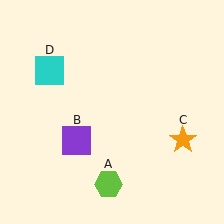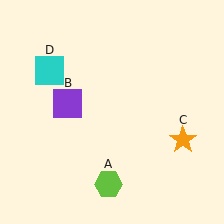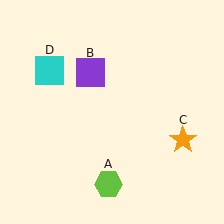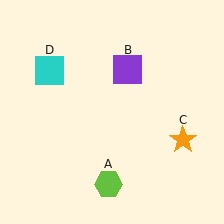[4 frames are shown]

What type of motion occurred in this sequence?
The purple square (object B) rotated clockwise around the center of the scene.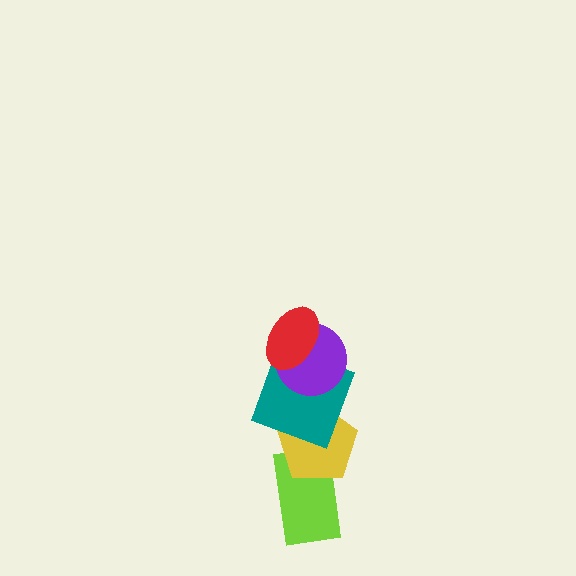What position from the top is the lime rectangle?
The lime rectangle is 5th from the top.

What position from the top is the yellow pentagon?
The yellow pentagon is 4th from the top.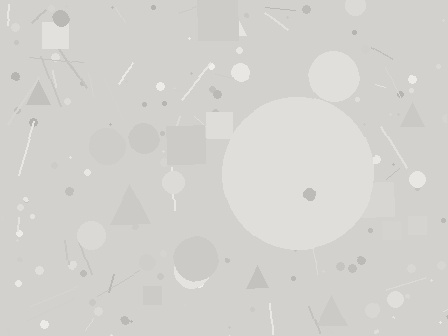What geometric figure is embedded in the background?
A circle is embedded in the background.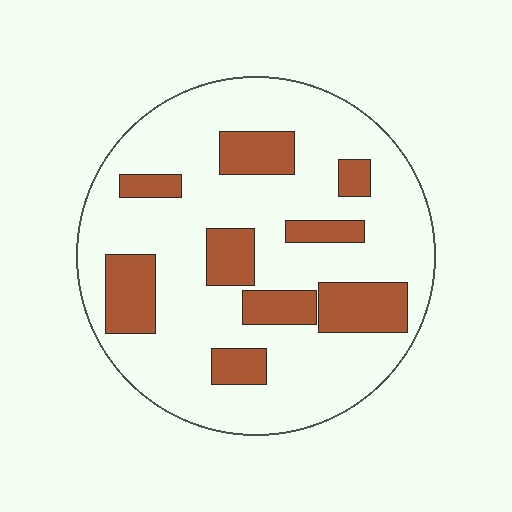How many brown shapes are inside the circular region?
9.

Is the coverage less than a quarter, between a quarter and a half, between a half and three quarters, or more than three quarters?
Less than a quarter.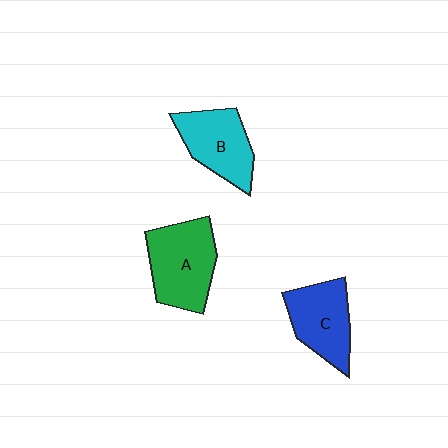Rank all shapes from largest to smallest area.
From largest to smallest: A (green), B (cyan), C (blue).